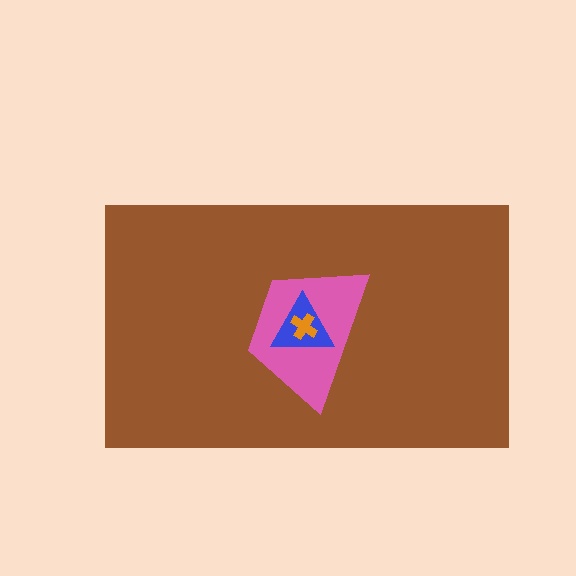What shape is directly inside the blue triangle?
The orange cross.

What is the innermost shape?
The orange cross.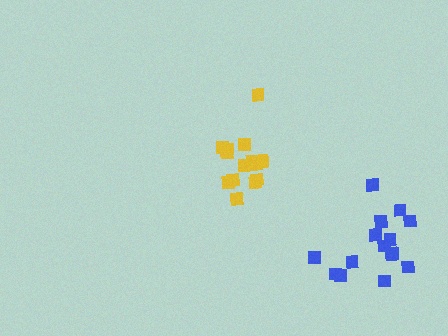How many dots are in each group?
Group 1: 15 dots, Group 2: 15 dots (30 total).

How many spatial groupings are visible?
There are 2 spatial groupings.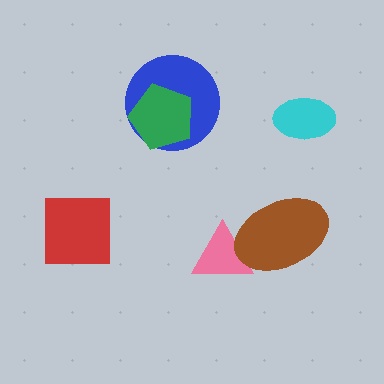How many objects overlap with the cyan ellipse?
0 objects overlap with the cyan ellipse.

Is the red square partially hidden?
No, no other shape covers it.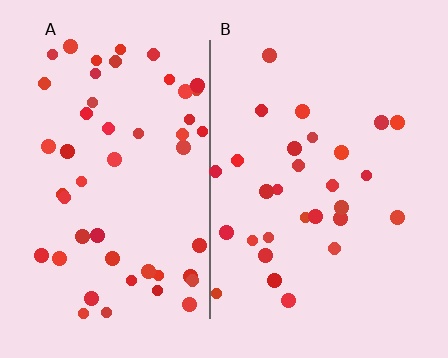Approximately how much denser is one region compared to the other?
Approximately 1.8× — region A over region B.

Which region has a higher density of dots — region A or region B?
A (the left).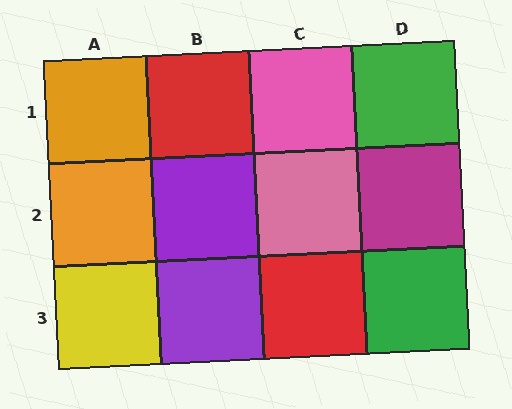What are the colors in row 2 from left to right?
Orange, purple, pink, magenta.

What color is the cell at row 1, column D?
Green.